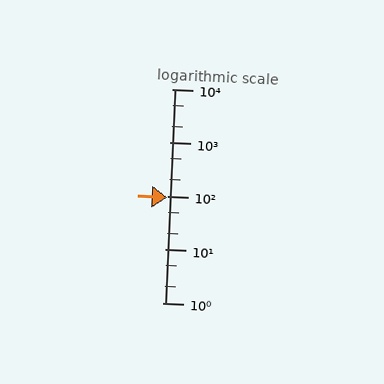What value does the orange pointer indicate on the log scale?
The pointer indicates approximately 94.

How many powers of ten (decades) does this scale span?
The scale spans 4 decades, from 1 to 10000.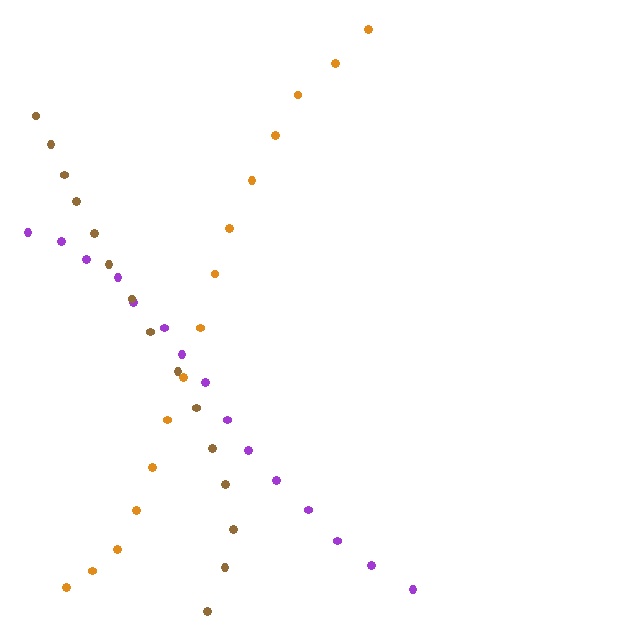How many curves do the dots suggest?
There are 3 distinct paths.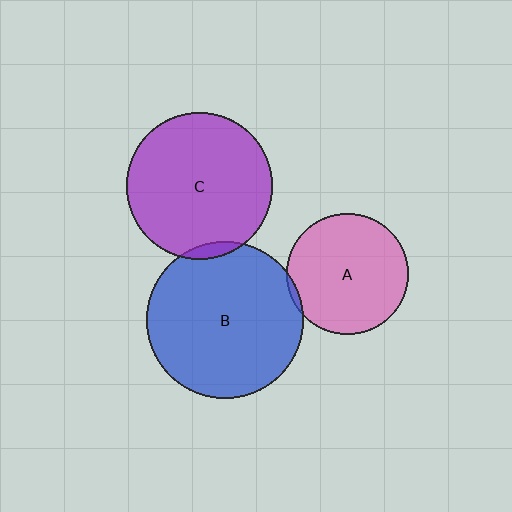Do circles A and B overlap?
Yes.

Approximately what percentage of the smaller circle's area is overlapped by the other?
Approximately 5%.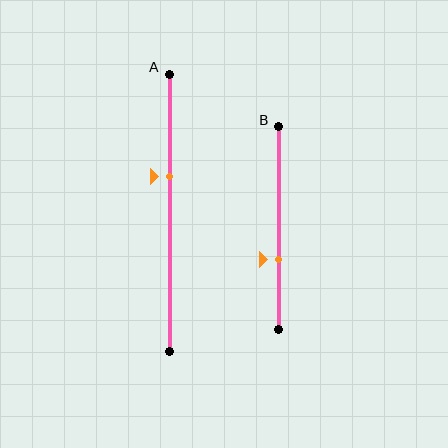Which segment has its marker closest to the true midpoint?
Segment A has its marker closest to the true midpoint.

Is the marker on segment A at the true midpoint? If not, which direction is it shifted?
No, the marker on segment A is shifted upward by about 13% of the segment length.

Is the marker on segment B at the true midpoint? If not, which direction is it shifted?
No, the marker on segment B is shifted downward by about 15% of the segment length.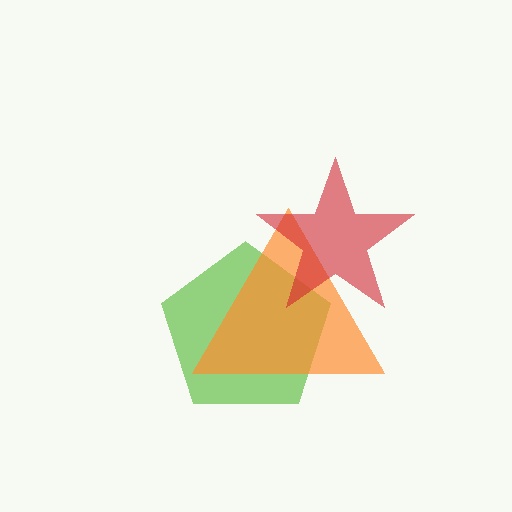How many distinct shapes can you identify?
There are 3 distinct shapes: a lime pentagon, an orange triangle, a red star.